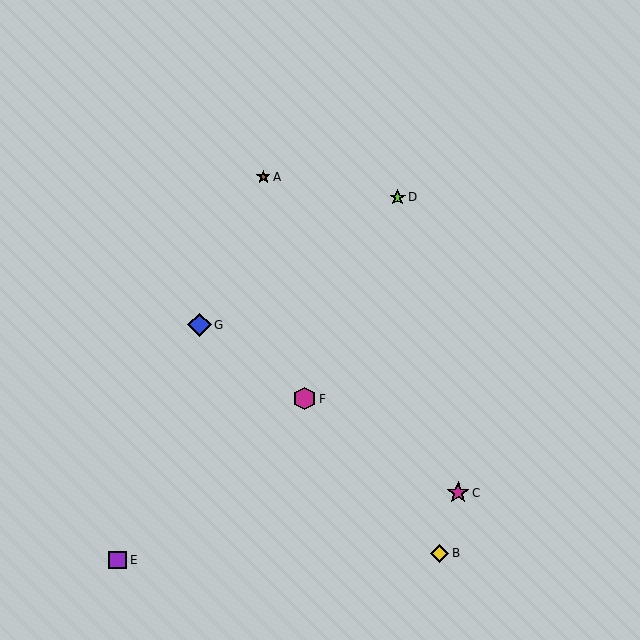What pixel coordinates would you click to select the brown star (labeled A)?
Click at (263, 177) to select the brown star A.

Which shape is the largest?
The blue diamond (labeled G) is the largest.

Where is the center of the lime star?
The center of the lime star is at (398, 197).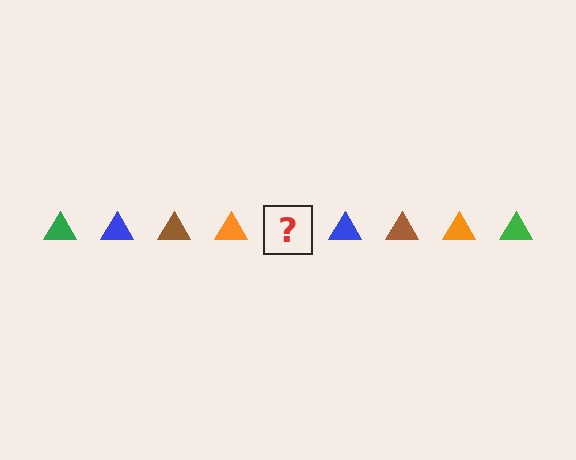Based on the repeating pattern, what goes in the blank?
The blank should be a green triangle.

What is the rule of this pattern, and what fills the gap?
The rule is that the pattern cycles through green, blue, brown, orange triangles. The gap should be filled with a green triangle.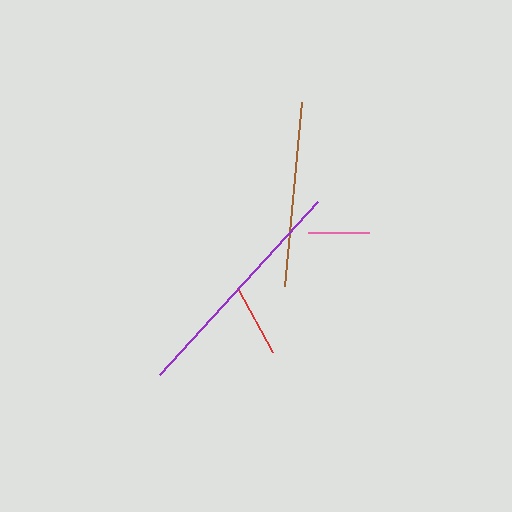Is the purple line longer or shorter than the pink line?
The purple line is longer than the pink line.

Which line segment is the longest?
The purple line is the longest at approximately 234 pixels.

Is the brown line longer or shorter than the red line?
The brown line is longer than the red line.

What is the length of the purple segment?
The purple segment is approximately 234 pixels long.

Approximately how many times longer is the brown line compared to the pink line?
The brown line is approximately 3.0 times the length of the pink line.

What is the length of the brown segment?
The brown segment is approximately 185 pixels long.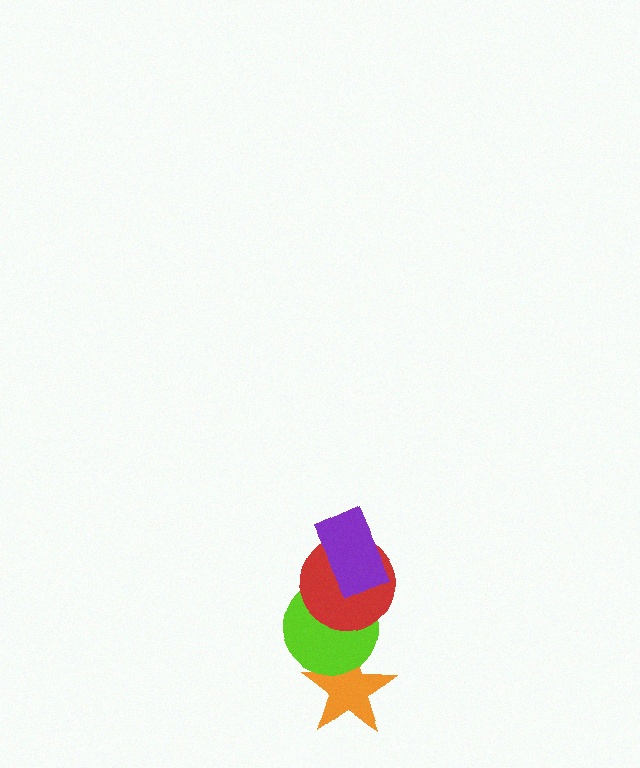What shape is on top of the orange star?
The lime circle is on top of the orange star.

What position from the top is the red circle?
The red circle is 2nd from the top.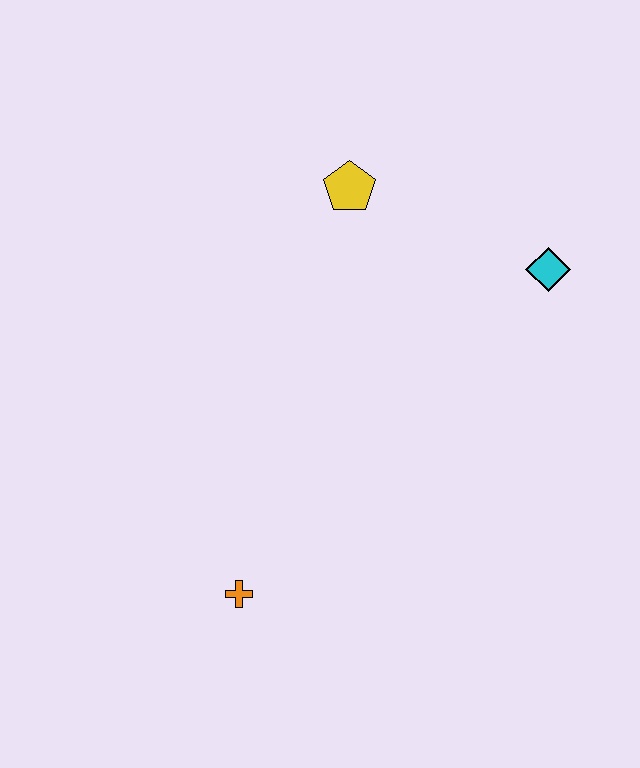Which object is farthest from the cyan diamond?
The orange cross is farthest from the cyan diamond.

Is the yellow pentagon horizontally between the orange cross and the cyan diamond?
Yes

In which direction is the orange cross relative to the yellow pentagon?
The orange cross is below the yellow pentagon.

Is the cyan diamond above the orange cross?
Yes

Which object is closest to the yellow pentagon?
The cyan diamond is closest to the yellow pentagon.